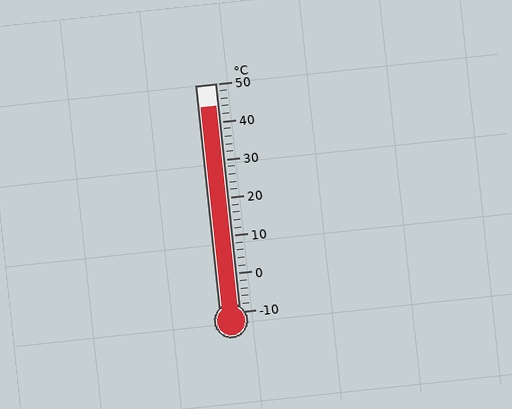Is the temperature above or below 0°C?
The temperature is above 0°C.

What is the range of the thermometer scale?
The thermometer scale ranges from -10°C to 50°C.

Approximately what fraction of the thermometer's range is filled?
The thermometer is filled to approximately 90% of its range.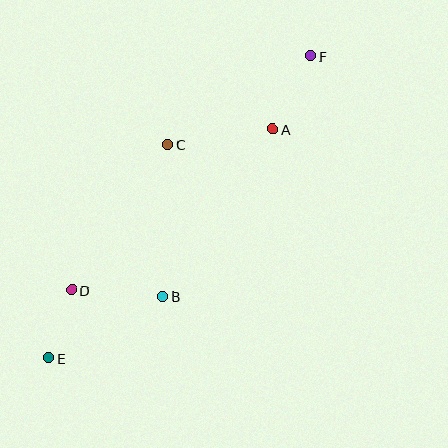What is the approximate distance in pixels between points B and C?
The distance between B and C is approximately 152 pixels.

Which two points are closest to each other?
Points D and E are closest to each other.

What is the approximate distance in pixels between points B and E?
The distance between B and E is approximately 130 pixels.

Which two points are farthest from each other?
Points E and F are farthest from each other.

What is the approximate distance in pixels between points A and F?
The distance between A and F is approximately 82 pixels.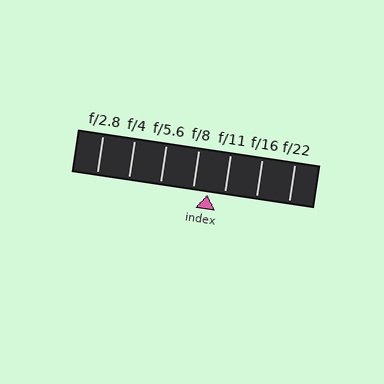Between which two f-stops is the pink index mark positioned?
The index mark is between f/8 and f/11.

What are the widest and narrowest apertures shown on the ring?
The widest aperture shown is f/2.8 and the narrowest is f/22.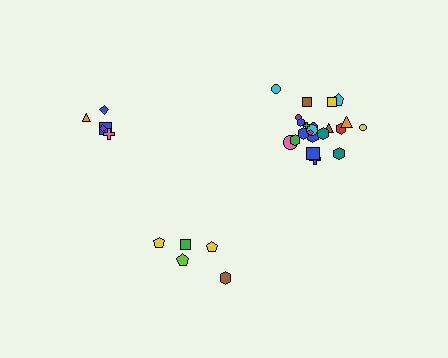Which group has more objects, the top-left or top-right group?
The top-right group.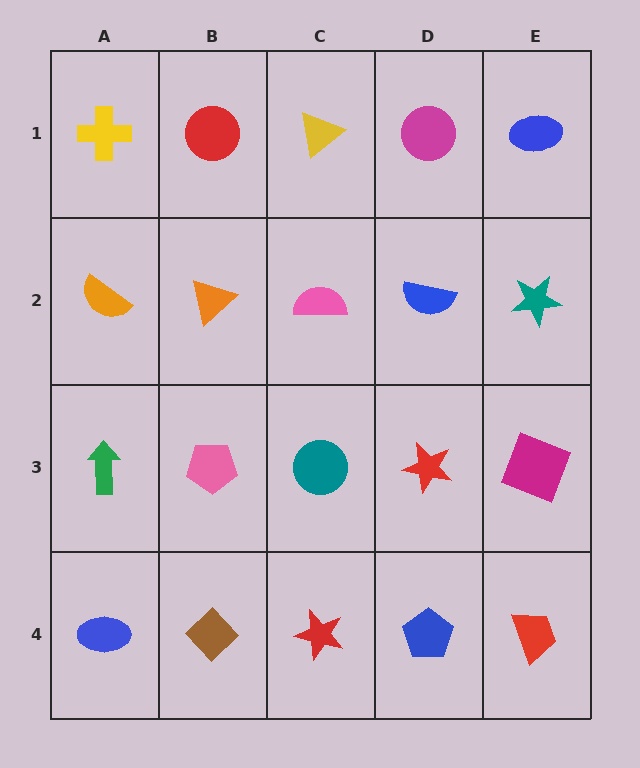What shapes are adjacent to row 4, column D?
A red star (row 3, column D), a red star (row 4, column C), a red trapezoid (row 4, column E).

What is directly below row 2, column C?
A teal circle.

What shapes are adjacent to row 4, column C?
A teal circle (row 3, column C), a brown diamond (row 4, column B), a blue pentagon (row 4, column D).